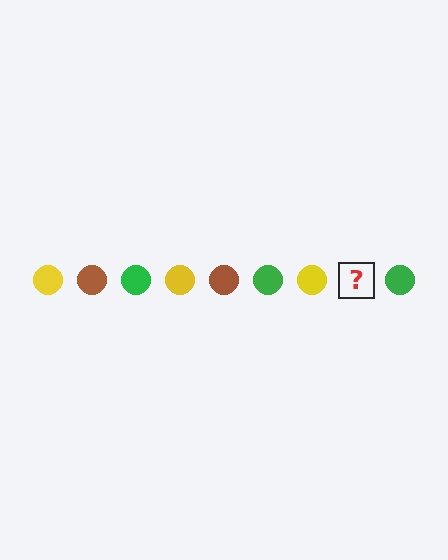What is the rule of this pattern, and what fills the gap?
The rule is that the pattern cycles through yellow, brown, green circles. The gap should be filled with a brown circle.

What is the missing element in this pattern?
The missing element is a brown circle.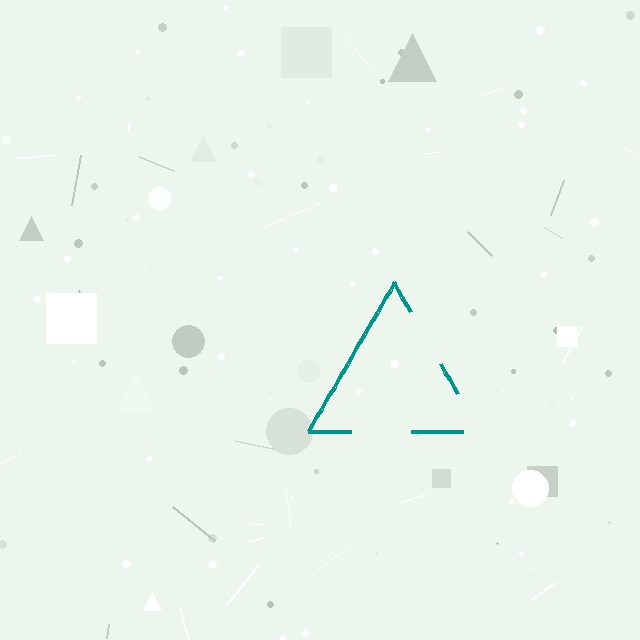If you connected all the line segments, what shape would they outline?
They would outline a triangle.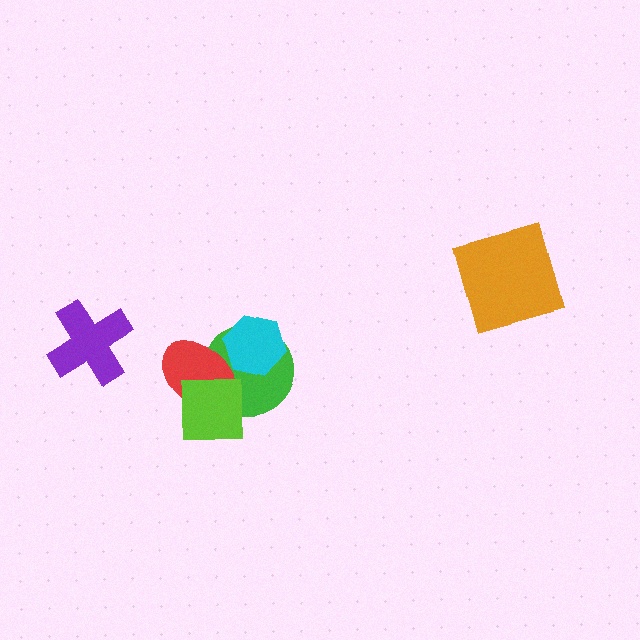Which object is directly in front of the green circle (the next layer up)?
The red ellipse is directly in front of the green circle.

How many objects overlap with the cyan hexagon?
2 objects overlap with the cyan hexagon.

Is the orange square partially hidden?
No, no other shape covers it.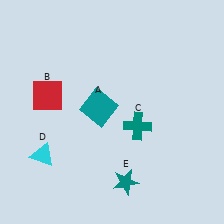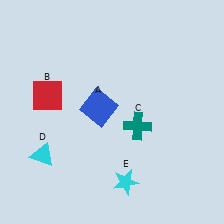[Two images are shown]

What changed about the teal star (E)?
In Image 1, E is teal. In Image 2, it changed to cyan.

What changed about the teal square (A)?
In Image 1, A is teal. In Image 2, it changed to blue.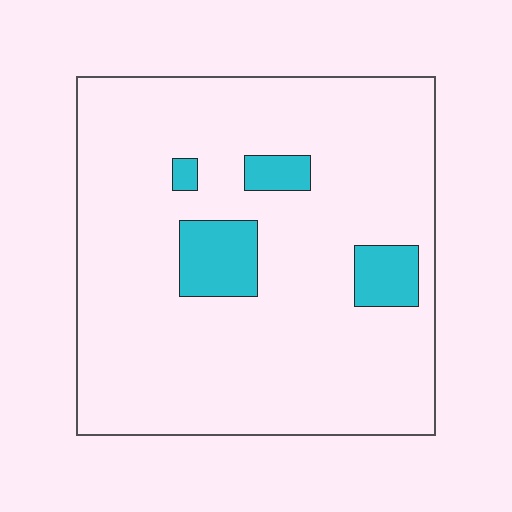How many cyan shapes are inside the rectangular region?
4.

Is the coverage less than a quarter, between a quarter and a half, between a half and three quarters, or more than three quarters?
Less than a quarter.